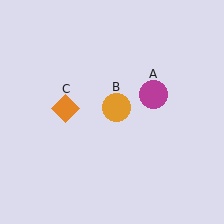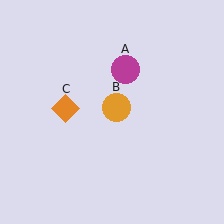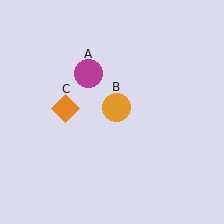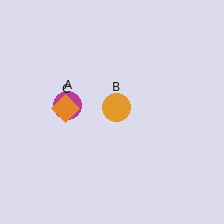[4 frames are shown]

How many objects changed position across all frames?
1 object changed position: magenta circle (object A).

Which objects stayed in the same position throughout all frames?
Orange circle (object B) and orange diamond (object C) remained stationary.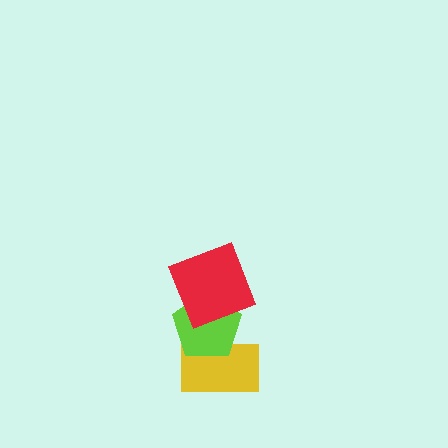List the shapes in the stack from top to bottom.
From top to bottom: the red square, the lime pentagon, the yellow rectangle.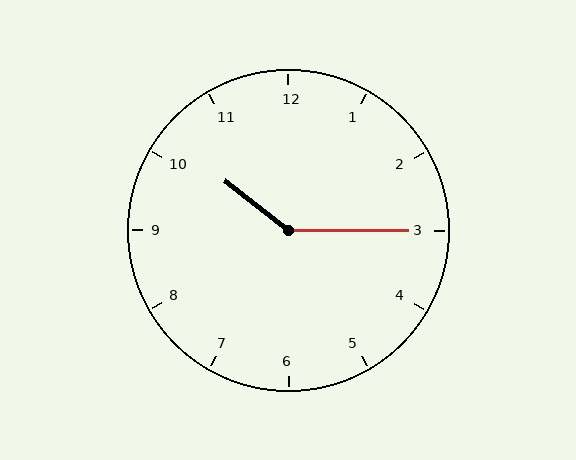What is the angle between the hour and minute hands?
Approximately 142 degrees.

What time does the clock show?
10:15.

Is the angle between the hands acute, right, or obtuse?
It is obtuse.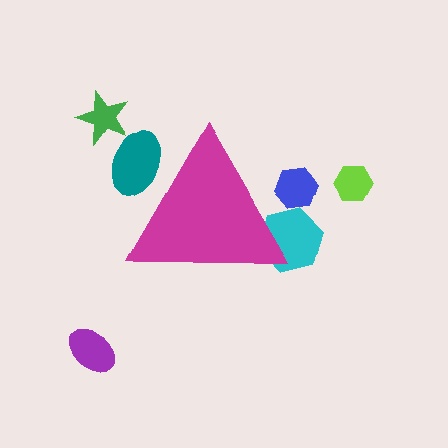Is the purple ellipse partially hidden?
No, the purple ellipse is fully visible.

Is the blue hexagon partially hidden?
Yes, the blue hexagon is partially hidden behind the magenta triangle.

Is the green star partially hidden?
No, the green star is fully visible.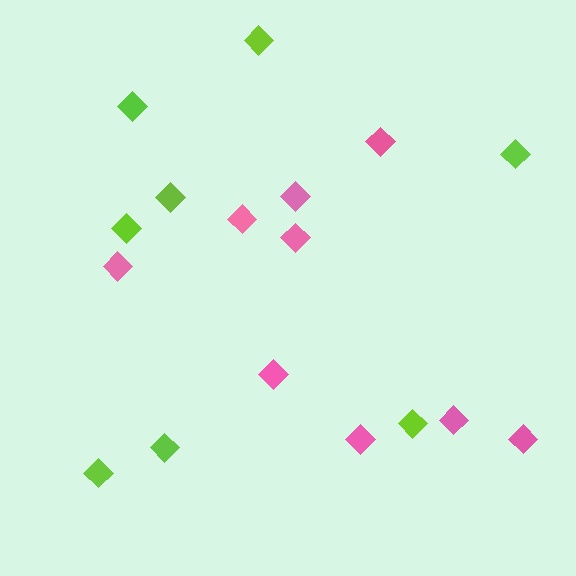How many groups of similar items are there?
There are 2 groups: one group of pink diamonds (9) and one group of lime diamonds (8).